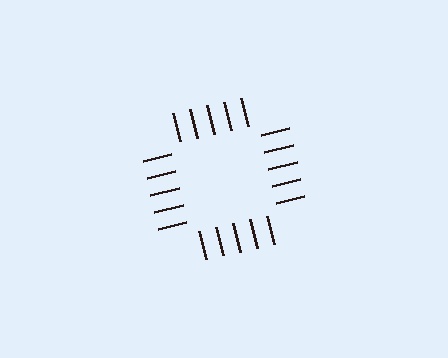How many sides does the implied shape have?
4 sides — the line-ends trace a square.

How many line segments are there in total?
20 — 5 along each of the 4 edges.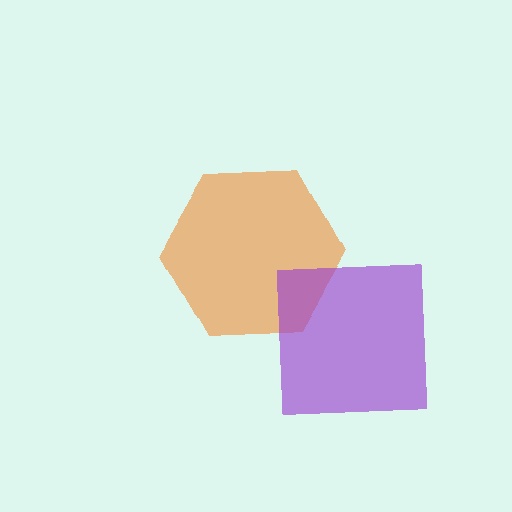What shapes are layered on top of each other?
The layered shapes are: an orange hexagon, a purple square.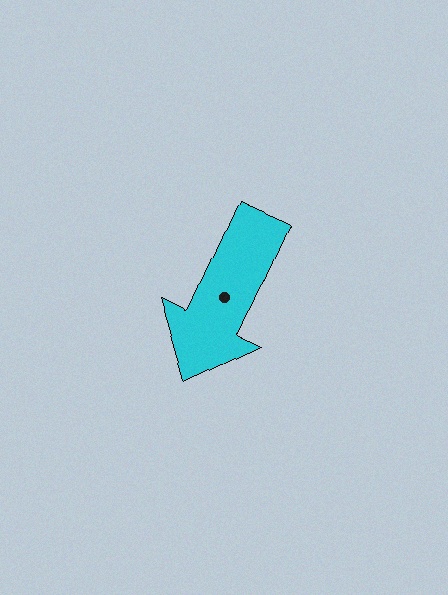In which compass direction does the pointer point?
Southwest.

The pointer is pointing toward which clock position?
Roughly 7 o'clock.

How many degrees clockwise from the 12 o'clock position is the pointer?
Approximately 205 degrees.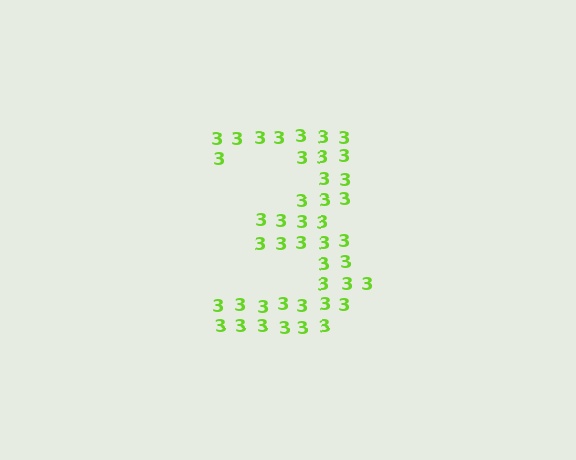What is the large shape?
The large shape is the digit 3.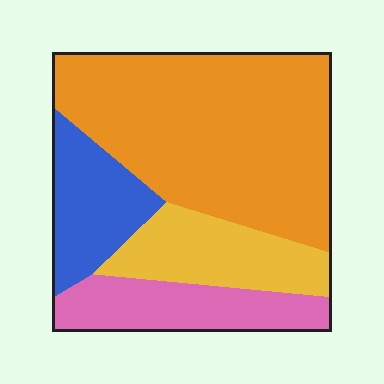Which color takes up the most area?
Orange, at roughly 50%.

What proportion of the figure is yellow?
Yellow takes up about one sixth (1/6) of the figure.